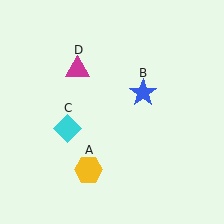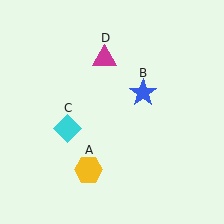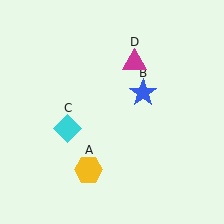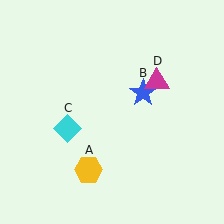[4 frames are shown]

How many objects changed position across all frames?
1 object changed position: magenta triangle (object D).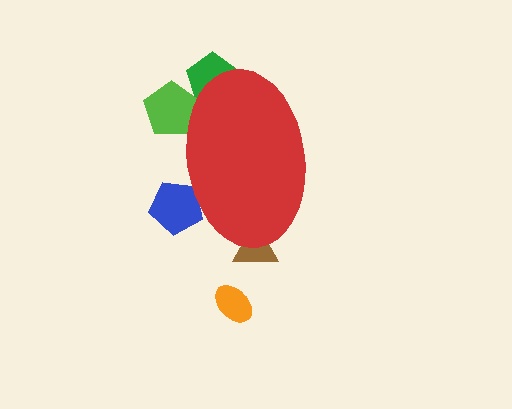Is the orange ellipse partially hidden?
No, the orange ellipse is fully visible.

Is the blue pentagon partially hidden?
Yes, the blue pentagon is partially hidden behind the red ellipse.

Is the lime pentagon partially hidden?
Yes, the lime pentagon is partially hidden behind the red ellipse.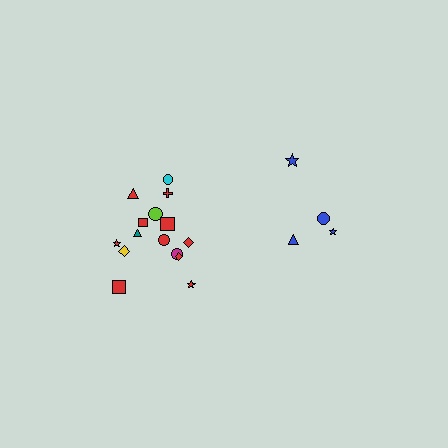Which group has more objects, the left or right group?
The left group.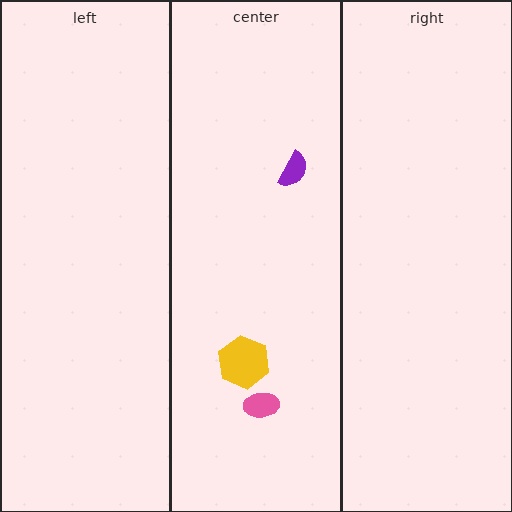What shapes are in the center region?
The yellow hexagon, the pink ellipse, the purple semicircle.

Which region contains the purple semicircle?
The center region.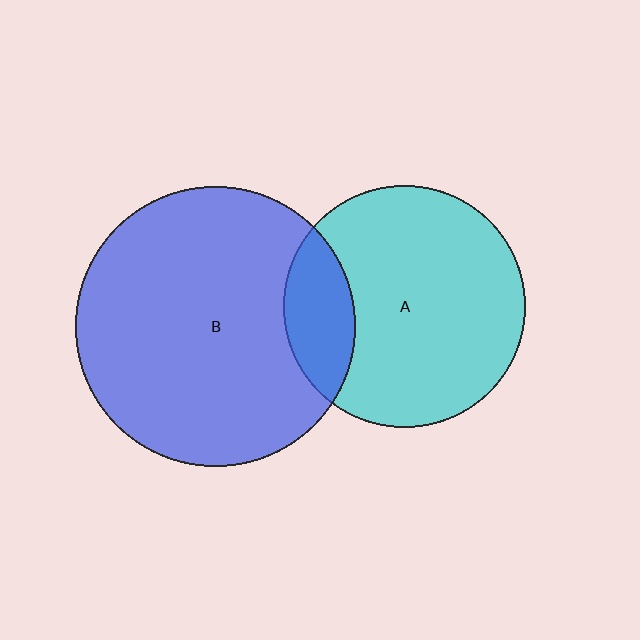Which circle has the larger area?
Circle B (blue).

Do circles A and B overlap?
Yes.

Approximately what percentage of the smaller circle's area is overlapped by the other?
Approximately 20%.